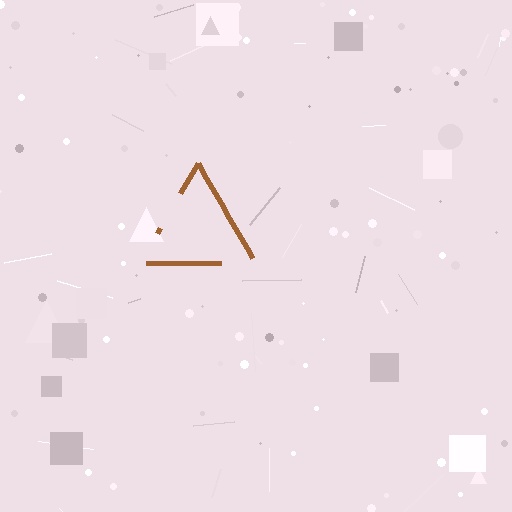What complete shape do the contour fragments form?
The contour fragments form a triangle.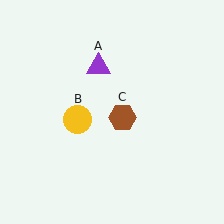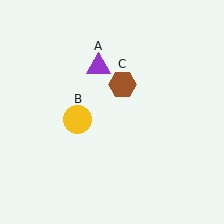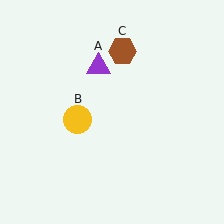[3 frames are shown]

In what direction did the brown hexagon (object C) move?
The brown hexagon (object C) moved up.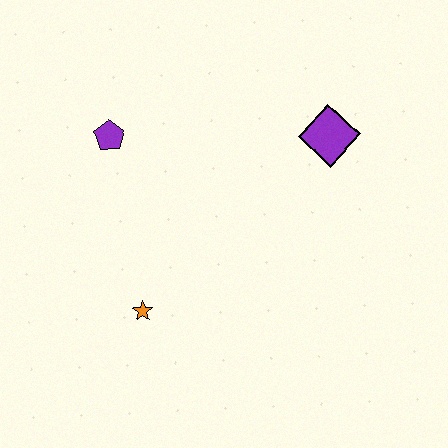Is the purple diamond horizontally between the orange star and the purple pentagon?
No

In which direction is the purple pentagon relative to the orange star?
The purple pentagon is above the orange star.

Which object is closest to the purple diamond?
The purple pentagon is closest to the purple diamond.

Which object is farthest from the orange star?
The purple diamond is farthest from the orange star.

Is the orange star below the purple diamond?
Yes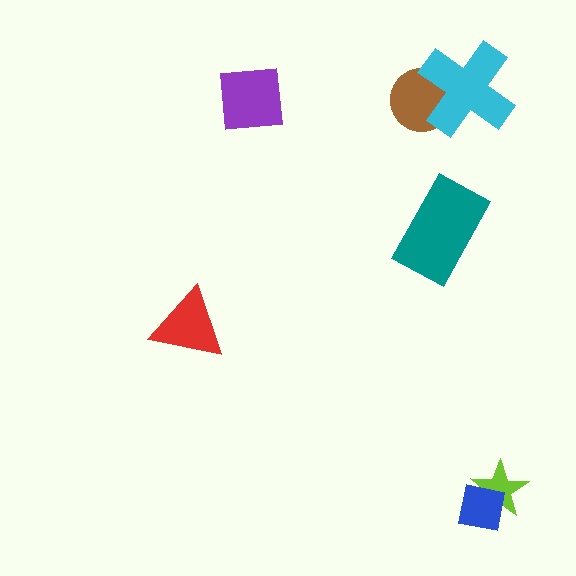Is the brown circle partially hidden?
Yes, it is partially covered by another shape.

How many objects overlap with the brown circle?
1 object overlaps with the brown circle.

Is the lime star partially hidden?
Yes, it is partially covered by another shape.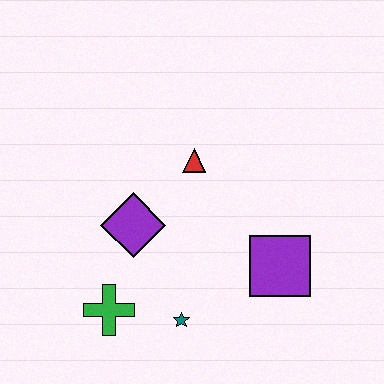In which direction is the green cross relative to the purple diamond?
The green cross is below the purple diamond.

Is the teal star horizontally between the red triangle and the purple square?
No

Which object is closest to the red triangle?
The purple diamond is closest to the red triangle.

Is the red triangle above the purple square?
Yes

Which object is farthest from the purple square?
The green cross is farthest from the purple square.